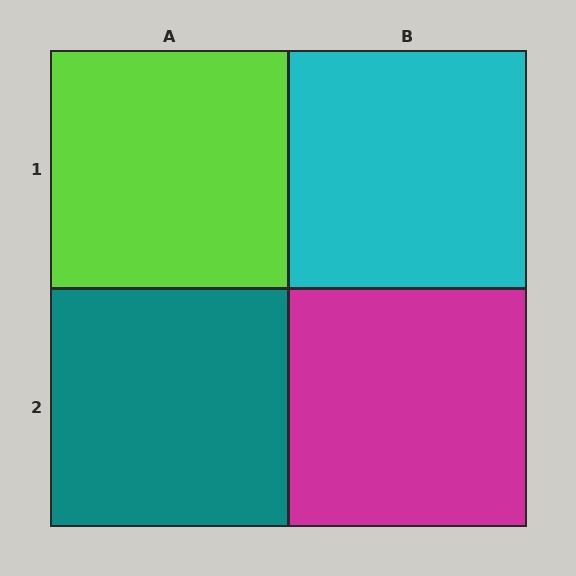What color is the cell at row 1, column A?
Lime.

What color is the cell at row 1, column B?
Cyan.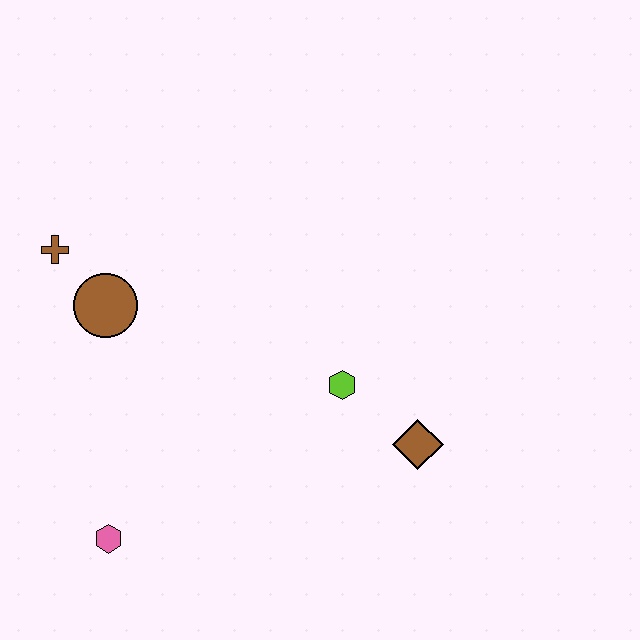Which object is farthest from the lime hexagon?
The brown cross is farthest from the lime hexagon.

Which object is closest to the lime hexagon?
The brown diamond is closest to the lime hexagon.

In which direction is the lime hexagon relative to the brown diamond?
The lime hexagon is to the left of the brown diamond.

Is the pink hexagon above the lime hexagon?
No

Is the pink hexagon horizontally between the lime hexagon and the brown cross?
Yes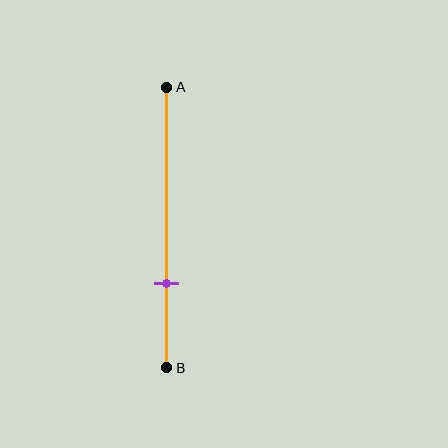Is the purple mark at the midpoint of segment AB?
No, the mark is at about 70% from A, not at the 50% midpoint.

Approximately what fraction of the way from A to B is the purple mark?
The purple mark is approximately 70% of the way from A to B.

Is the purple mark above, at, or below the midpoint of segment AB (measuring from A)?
The purple mark is below the midpoint of segment AB.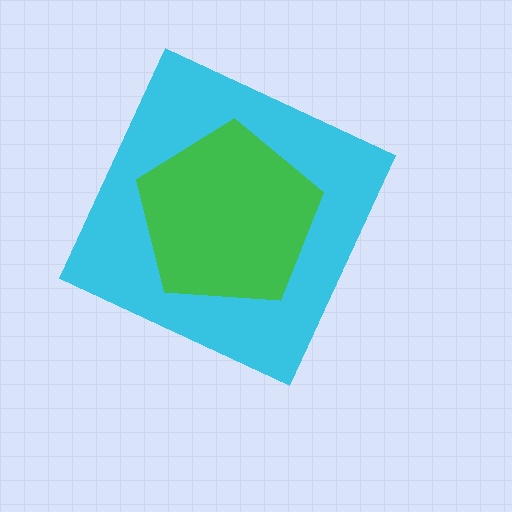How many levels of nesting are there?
2.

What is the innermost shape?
The green pentagon.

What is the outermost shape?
The cyan diamond.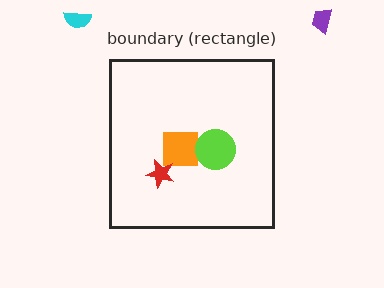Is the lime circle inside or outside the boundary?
Inside.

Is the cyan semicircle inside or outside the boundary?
Outside.